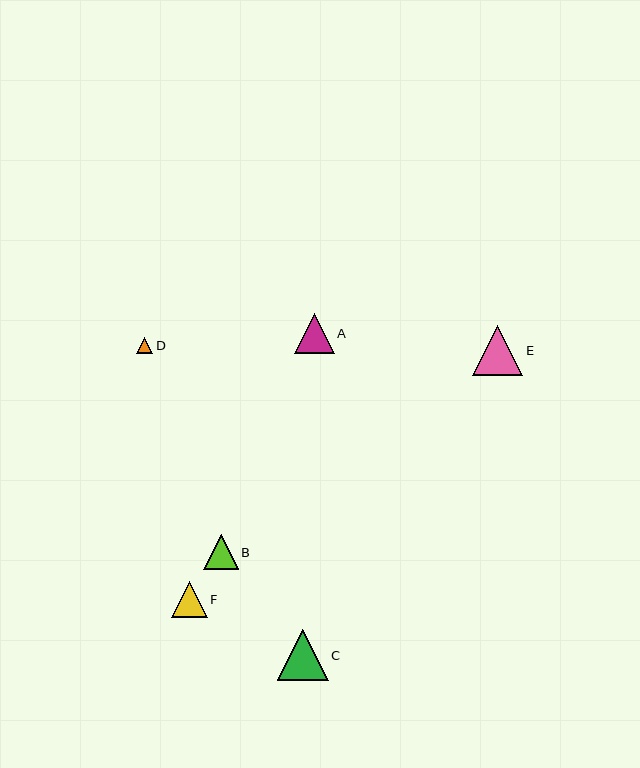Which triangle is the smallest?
Triangle D is the smallest with a size of approximately 16 pixels.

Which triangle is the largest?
Triangle C is the largest with a size of approximately 51 pixels.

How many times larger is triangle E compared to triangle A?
Triangle E is approximately 1.2 times the size of triangle A.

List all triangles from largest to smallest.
From largest to smallest: C, E, A, F, B, D.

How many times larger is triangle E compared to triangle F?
Triangle E is approximately 1.4 times the size of triangle F.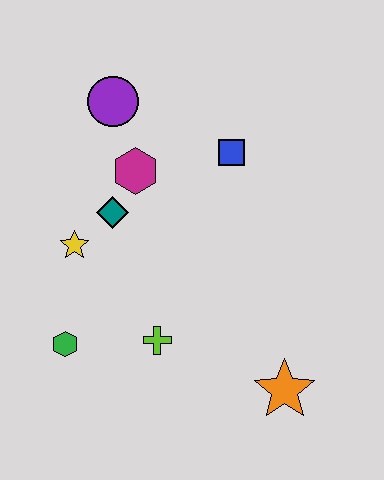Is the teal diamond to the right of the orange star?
No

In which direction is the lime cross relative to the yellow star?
The lime cross is below the yellow star.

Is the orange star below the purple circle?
Yes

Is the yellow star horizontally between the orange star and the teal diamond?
No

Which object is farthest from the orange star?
The purple circle is farthest from the orange star.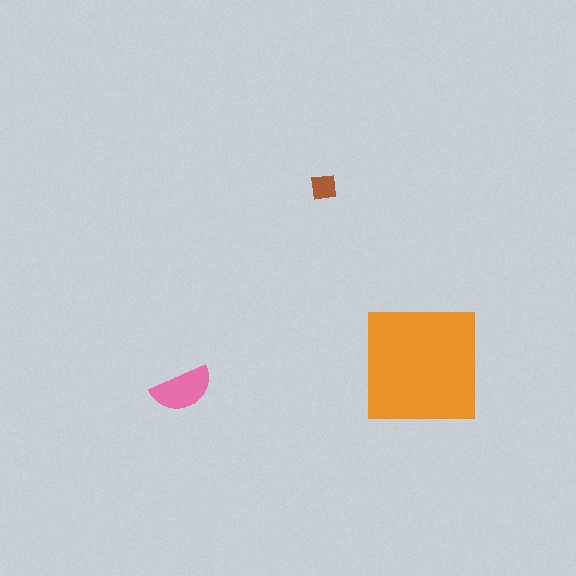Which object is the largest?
The orange square.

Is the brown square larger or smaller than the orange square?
Smaller.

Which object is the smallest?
The brown square.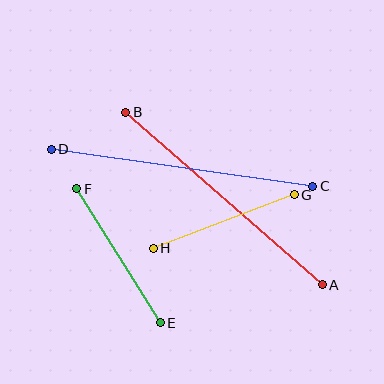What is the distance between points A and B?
The distance is approximately 261 pixels.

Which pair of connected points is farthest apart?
Points C and D are farthest apart.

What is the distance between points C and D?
The distance is approximately 264 pixels.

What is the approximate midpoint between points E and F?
The midpoint is at approximately (119, 256) pixels.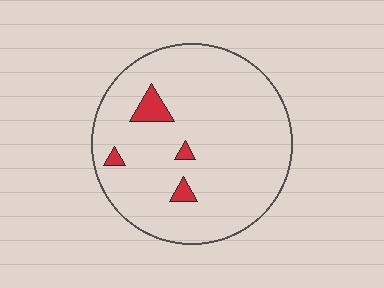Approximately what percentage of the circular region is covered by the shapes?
Approximately 5%.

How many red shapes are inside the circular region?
4.